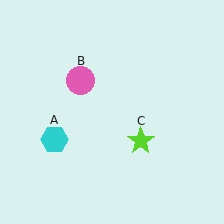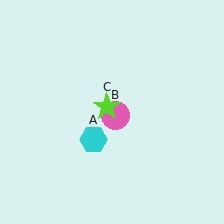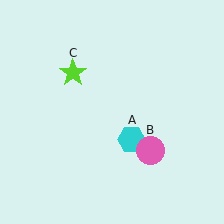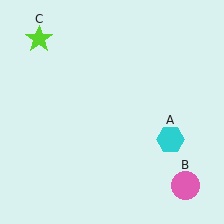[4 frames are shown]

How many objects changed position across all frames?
3 objects changed position: cyan hexagon (object A), pink circle (object B), lime star (object C).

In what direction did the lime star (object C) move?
The lime star (object C) moved up and to the left.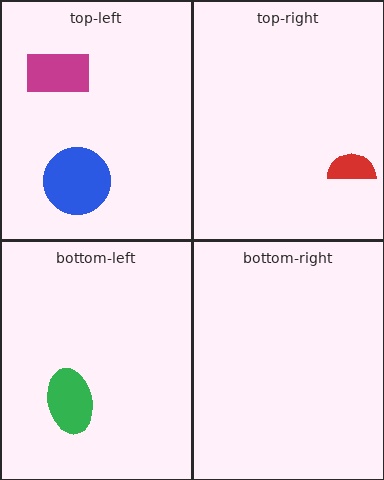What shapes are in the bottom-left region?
The green ellipse.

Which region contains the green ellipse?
The bottom-left region.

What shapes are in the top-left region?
The magenta rectangle, the blue circle.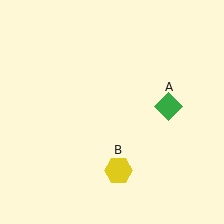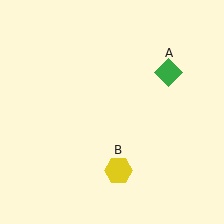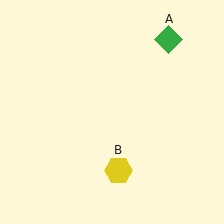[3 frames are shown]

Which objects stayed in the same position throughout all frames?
Yellow hexagon (object B) remained stationary.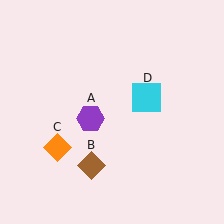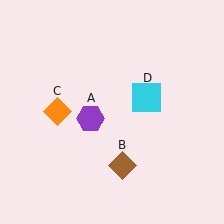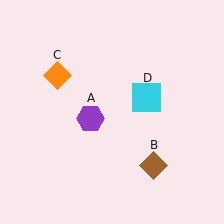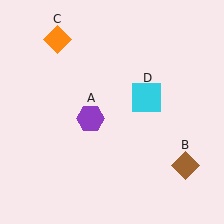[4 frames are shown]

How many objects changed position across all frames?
2 objects changed position: brown diamond (object B), orange diamond (object C).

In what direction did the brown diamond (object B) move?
The brown diamond (object B) moved right.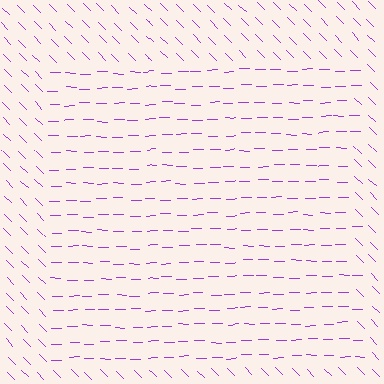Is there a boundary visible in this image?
Yes, there is a texture boundary formed by a change in line orientation.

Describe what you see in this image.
The image is filled with small purple line segments. A rectangle region in the image has lines oriented differently from the surrounding lines, creating a visible texture boundary.